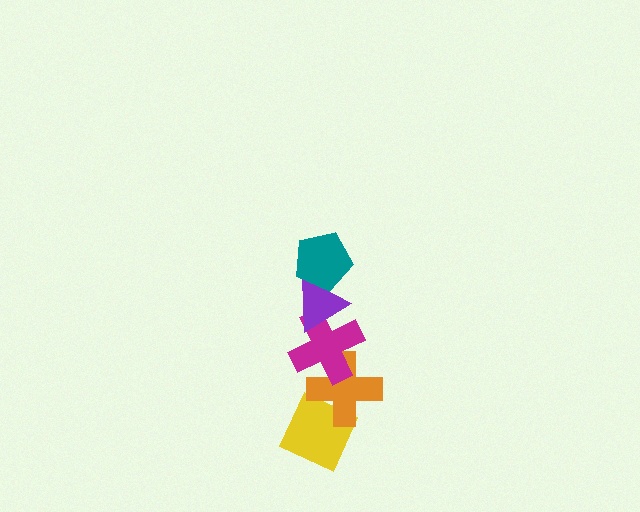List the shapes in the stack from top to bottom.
From top to bottom: the teal pentagon, the purple triangle, the magenta cross, the orange cross, the yellow diamond.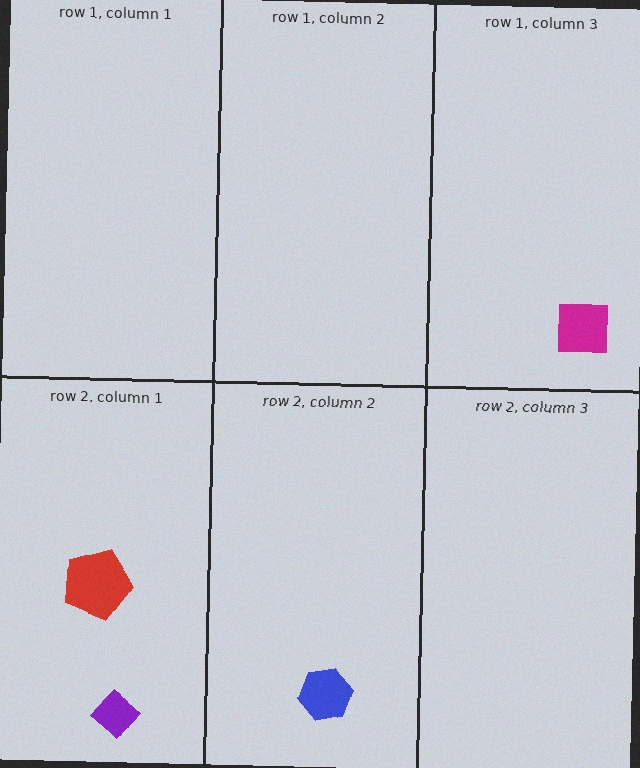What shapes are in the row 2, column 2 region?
The blue hexagon.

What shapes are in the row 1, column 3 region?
The magenta square.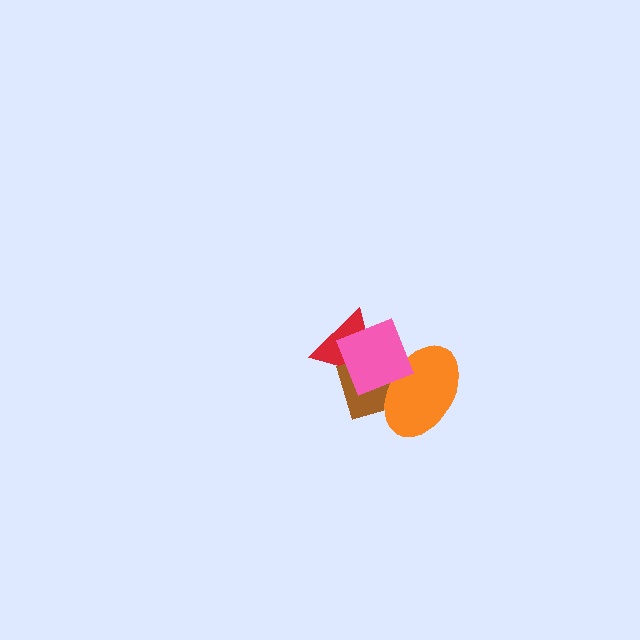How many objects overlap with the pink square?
3 objects overlap with the pink square.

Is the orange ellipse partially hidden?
Yes, it is partially covered by another shape.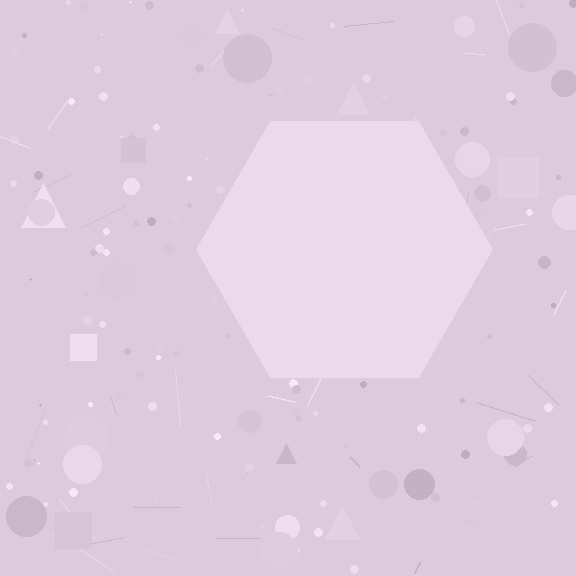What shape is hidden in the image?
A hexagon is hidden in the image.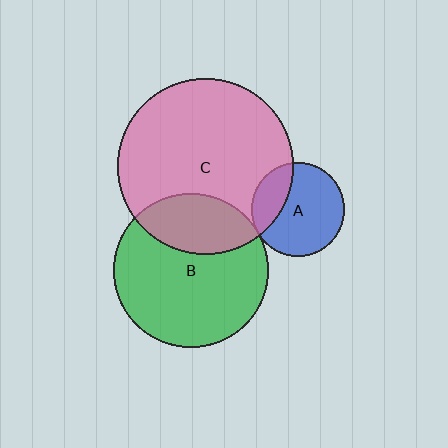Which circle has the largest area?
Circle C (pink).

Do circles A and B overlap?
Yes.